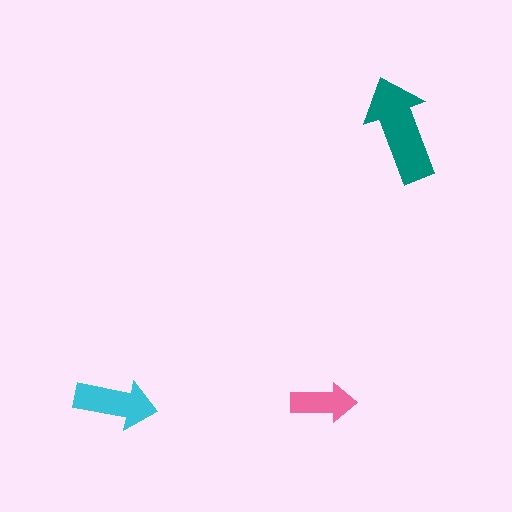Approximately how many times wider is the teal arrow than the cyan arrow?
About 1.5 times wider.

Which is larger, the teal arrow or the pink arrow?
The teal one.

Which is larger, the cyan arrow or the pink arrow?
The cyan one.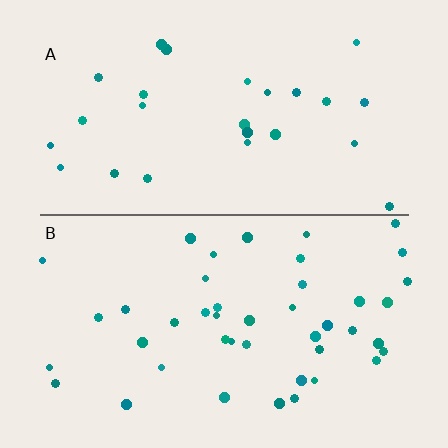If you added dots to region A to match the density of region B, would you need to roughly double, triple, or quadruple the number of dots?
Approximately double.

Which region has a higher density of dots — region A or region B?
B (the bottom).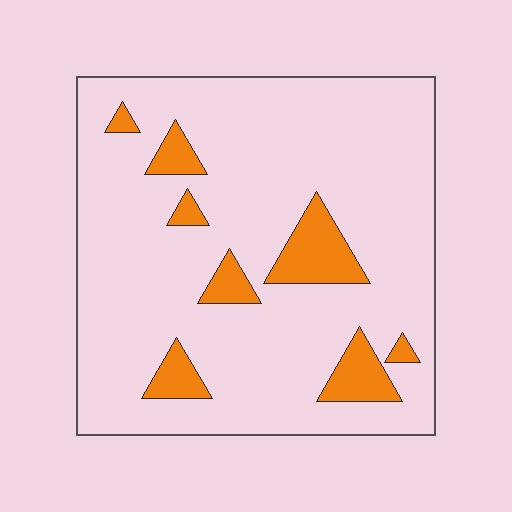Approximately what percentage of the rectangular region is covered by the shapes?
Approximately 15%.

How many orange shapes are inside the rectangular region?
8.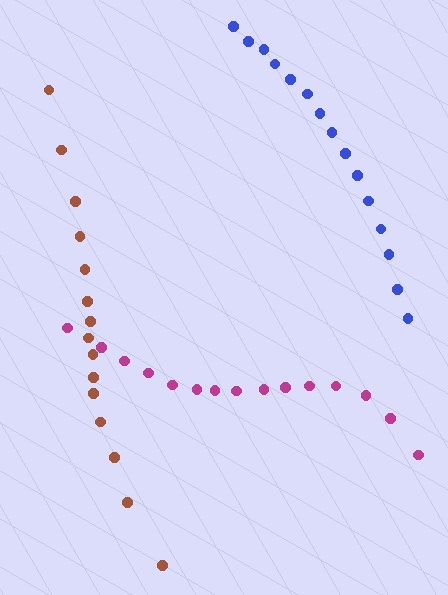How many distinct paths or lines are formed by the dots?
There are 3 distinct paths.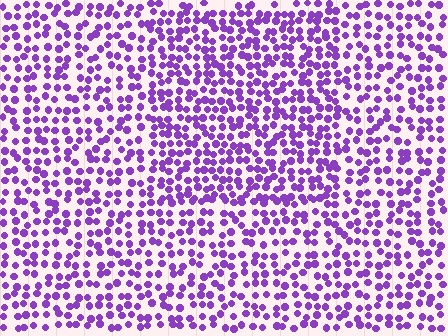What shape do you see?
I see a rectangle.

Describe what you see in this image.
The image contains small purple elements arranged at two different densities. A rectangle-shaped region is visible where the elements are more densely packed than the surrounding area.